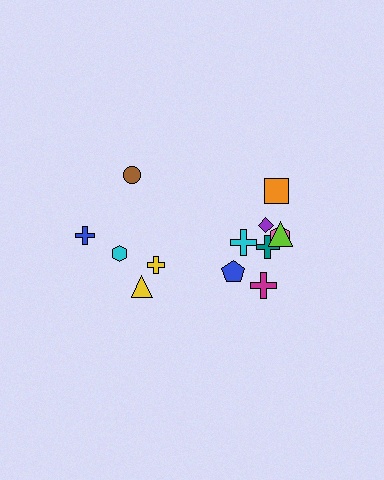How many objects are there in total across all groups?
There are 13 objects.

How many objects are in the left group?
There are 5 objects.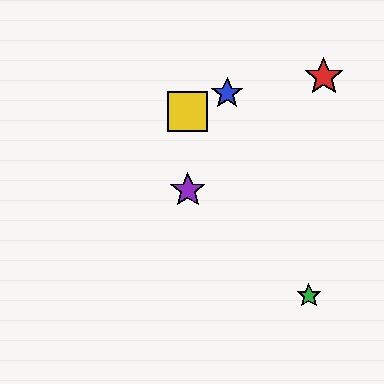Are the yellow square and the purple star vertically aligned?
Yes, both are at x≈188.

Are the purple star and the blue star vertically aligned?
No, the purple star is at x≈188 and the blue star is at x≈227.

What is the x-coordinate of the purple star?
The purple star is at x≈188.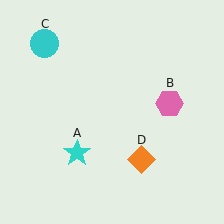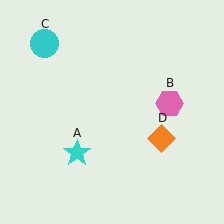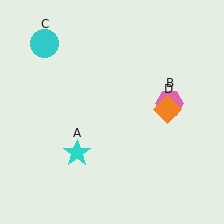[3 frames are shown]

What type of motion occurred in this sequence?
The orange diamond (object D) rotated counterclockwise around the center of the scene.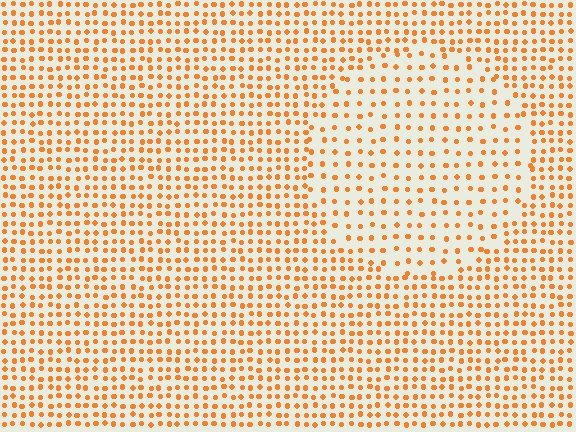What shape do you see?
I see a circle.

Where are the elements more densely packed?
The elements are more densely packed outside the circle boundary.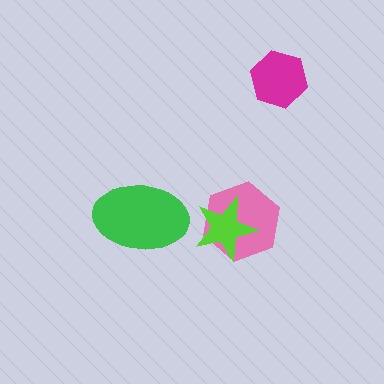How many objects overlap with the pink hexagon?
1 object overlaps with the pink hexagon.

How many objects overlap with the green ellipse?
0 objects overlap with the green ellipse.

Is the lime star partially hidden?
No, no other shape covers it.